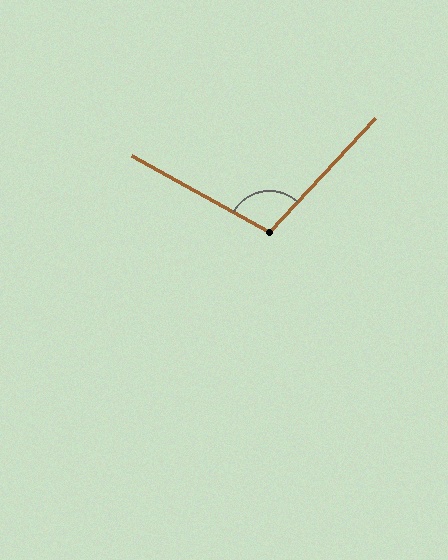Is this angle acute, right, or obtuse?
It is obtuse.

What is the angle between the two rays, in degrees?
Approximately 104 degrees.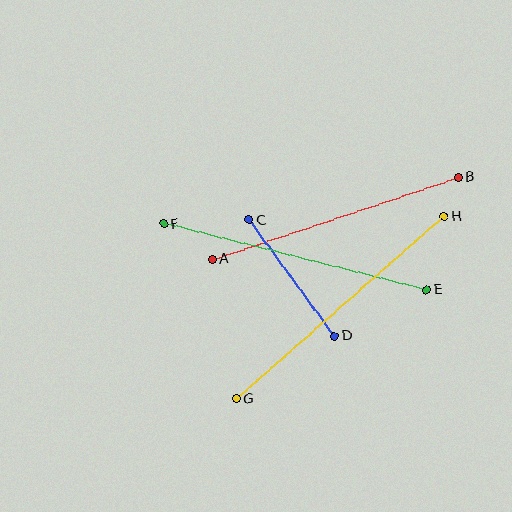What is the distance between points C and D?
The distance is approximately 144 pixels.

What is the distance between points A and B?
The distance is approximately 259 pixels.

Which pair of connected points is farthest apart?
Points G and H are farthest apart.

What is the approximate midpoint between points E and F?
The midpoint is at approximately (295, 257) pixels.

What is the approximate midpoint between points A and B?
The midpoint is at approximately (335, 218) pixels.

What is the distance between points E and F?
The distance is approximately 271 pixels.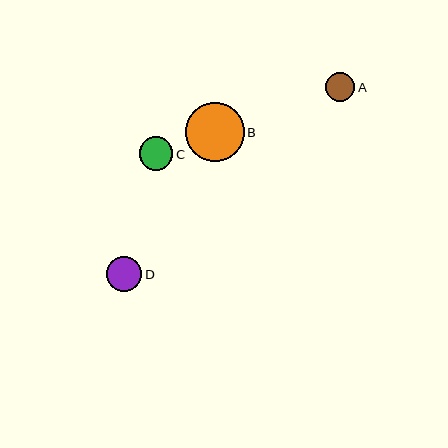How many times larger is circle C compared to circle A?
Circle C is approximately 1.2 times the size of circle A.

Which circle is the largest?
Circle B is the largest with a size of approximately 59 pixels.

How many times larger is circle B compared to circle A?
Circle B is approximately 2.0 times the size of circle A.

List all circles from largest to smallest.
From largest to smallest: B, D, C, A.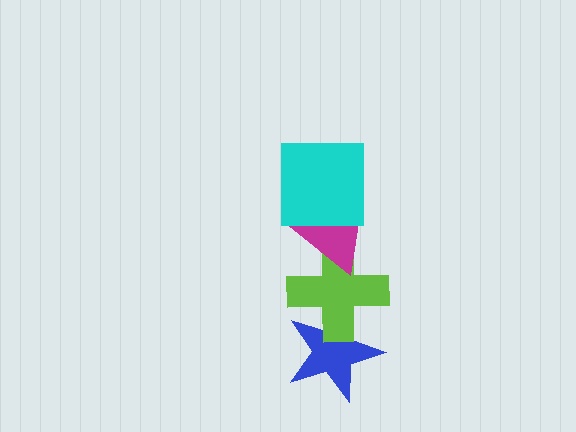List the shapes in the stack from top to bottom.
From top to bottom: the cyan square, the magenta triangle, the lime cross, the blue star.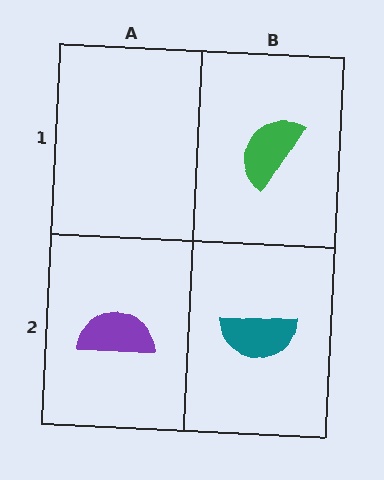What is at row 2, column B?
A teal semicircle.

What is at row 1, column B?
A green semicircle.